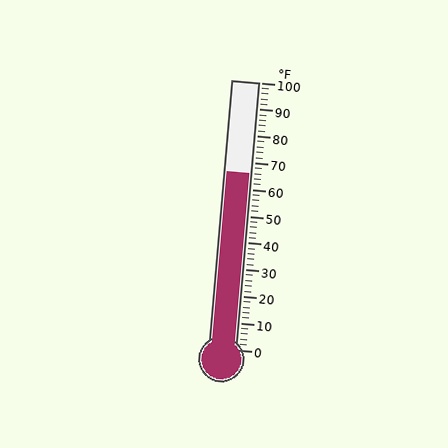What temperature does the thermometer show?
The thermometer shows approximately 66°F.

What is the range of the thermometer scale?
The thermometer scale ranges from 0°F to 100°F.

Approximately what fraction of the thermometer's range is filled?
The thermometer is filled to approximately 65% of its range.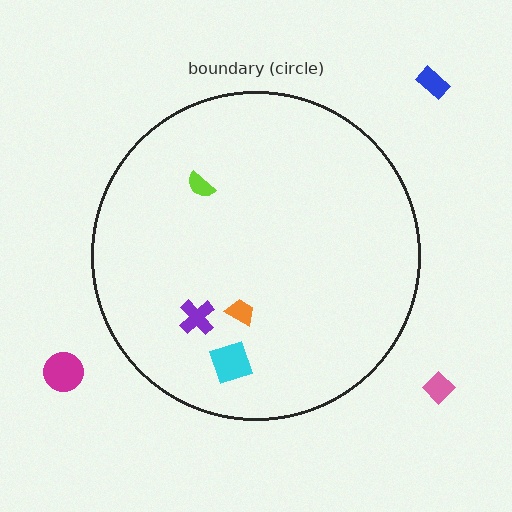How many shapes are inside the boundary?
4 inside, 3 outside.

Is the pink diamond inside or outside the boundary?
Outside.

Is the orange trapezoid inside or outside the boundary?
Inside.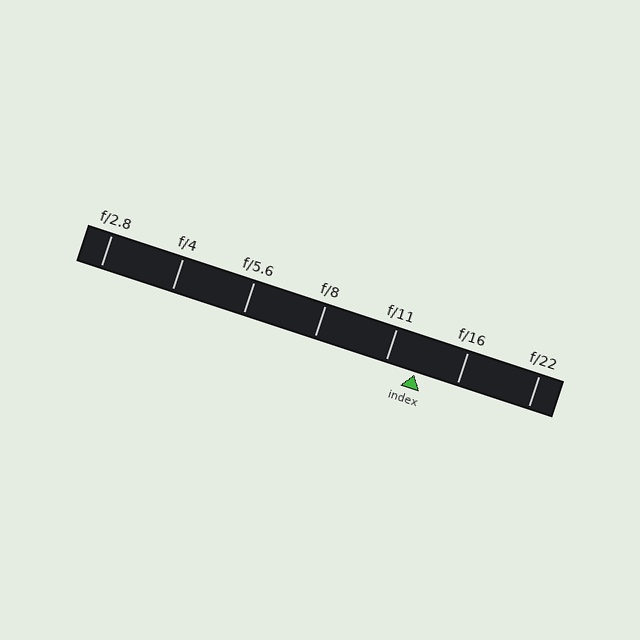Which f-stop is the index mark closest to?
The index mark is closest to f/11.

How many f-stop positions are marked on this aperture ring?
There are 7 f-stop positions marked.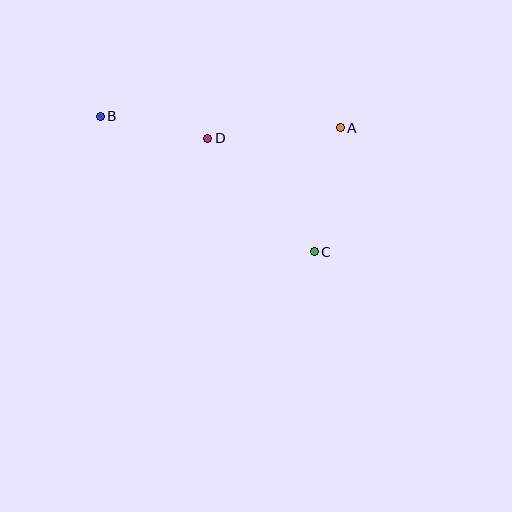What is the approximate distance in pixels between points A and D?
The distance between A and D is approximately 133 pixels.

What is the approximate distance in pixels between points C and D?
The distance between C and D is approximately 156 pixels.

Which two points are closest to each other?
Points B and D are closest to each other.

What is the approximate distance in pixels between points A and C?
The distance between A and C is approximately 127 pixels.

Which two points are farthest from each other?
Points B and C are farthest from each other.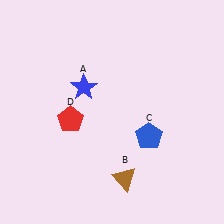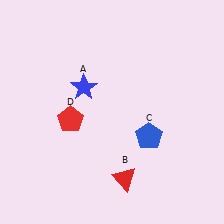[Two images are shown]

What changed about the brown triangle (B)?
In Image 1, B is brown. In Image 2, it changed to red.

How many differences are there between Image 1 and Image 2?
There is 1 difference between the two images.